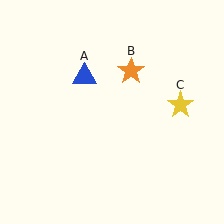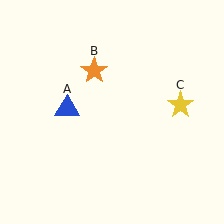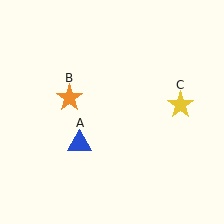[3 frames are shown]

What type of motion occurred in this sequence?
The blue triangle (object A), orange star (object B) rotated counterclockwise around the center of the scene.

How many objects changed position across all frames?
2 objects changed position: blue triangle (object A), orange star (object B).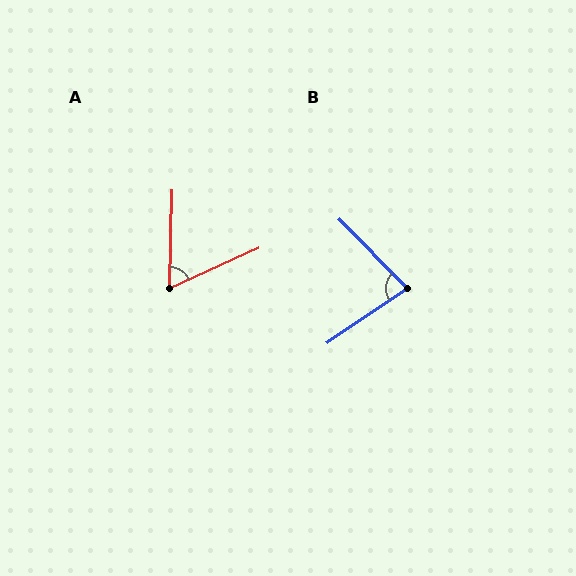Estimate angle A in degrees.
Approximately 64 degrees.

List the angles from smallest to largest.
A (64°), B (79°).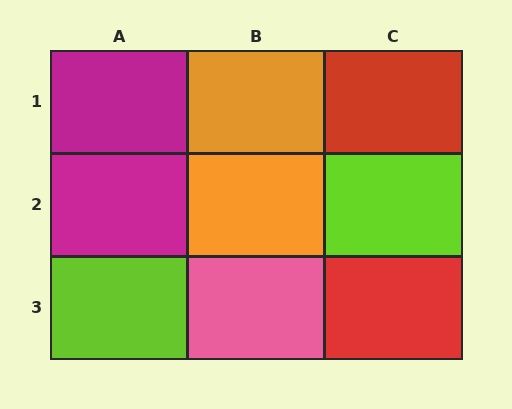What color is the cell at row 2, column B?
Orange.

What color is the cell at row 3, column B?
Pink.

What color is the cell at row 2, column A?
Magenta.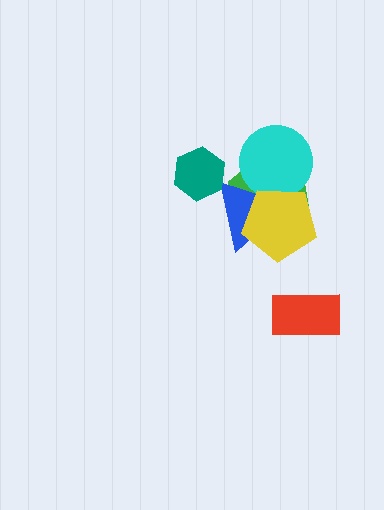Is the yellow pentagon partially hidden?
No, no other shape covers it.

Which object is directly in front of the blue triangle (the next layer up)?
The cyan circle is directly in front of the blue triangle.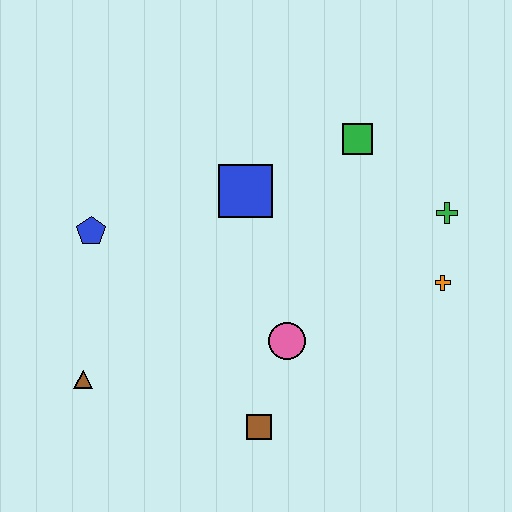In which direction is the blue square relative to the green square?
The blue square is to the left of the green square.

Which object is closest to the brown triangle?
The blue pentagon is closest to the brown triangle.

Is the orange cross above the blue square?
No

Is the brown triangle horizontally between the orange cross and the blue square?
No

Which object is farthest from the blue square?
The brown triangle is farthest from the blue square.